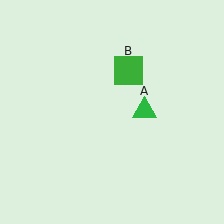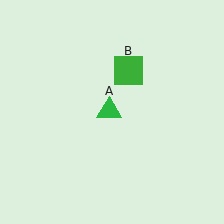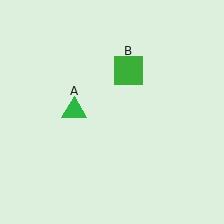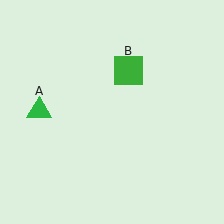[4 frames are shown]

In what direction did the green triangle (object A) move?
The green triangle (object A) moved left.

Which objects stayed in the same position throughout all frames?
Green square (object B) remained stationary.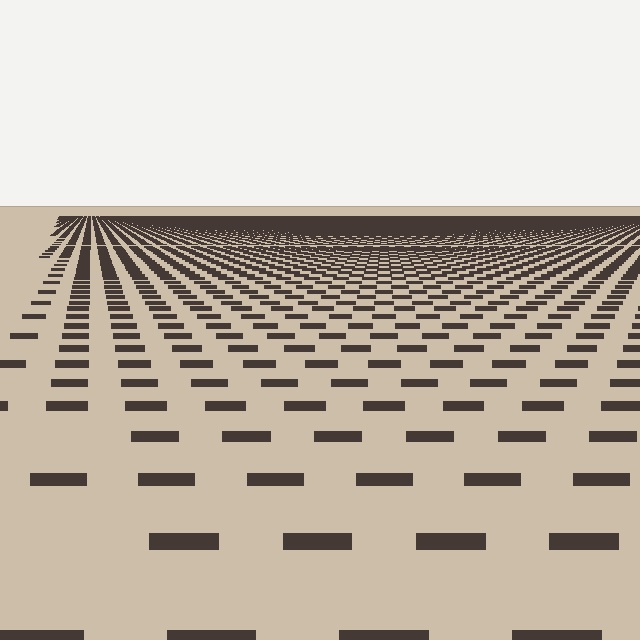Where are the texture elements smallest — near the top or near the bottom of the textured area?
Near the top.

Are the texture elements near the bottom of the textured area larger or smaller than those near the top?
Larger. Near the bottom, elements are closer to the viewer and appear at a bigger on-screen size.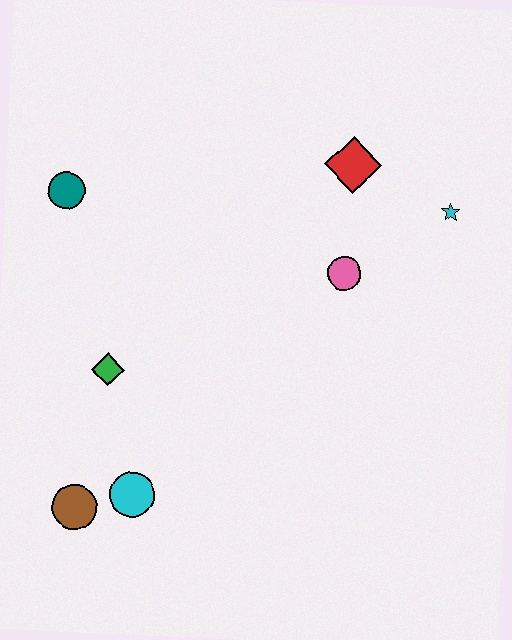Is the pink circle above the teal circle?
No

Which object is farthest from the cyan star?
The brown circle is farthest from the cyan star.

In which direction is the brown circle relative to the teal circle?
The brown circle is below the teal circle.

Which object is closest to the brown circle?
The cyan circle is closest to the brown circle.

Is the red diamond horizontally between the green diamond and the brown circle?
No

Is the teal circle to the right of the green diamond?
No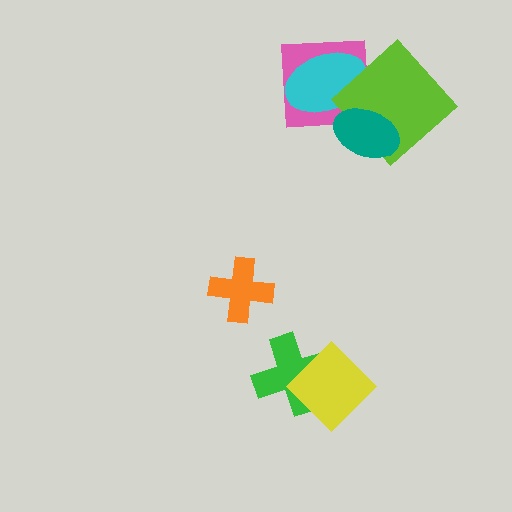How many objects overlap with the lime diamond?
3 objects overlap with the lime diamond.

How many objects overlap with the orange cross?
0 objects overlap with the orange cross.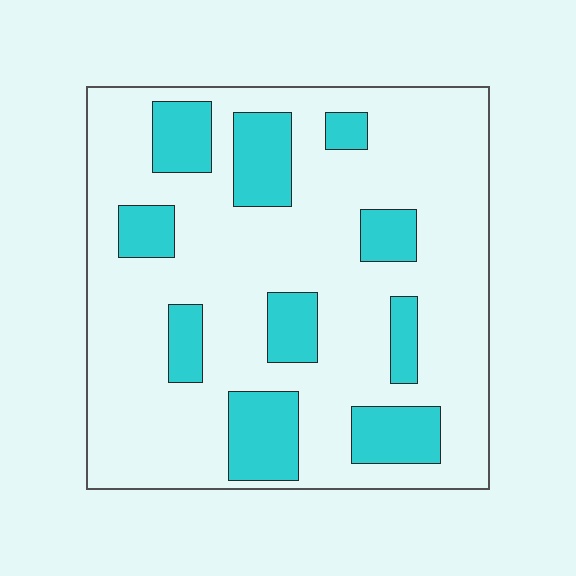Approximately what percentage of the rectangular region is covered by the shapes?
Approximately 25%.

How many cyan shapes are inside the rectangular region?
10.